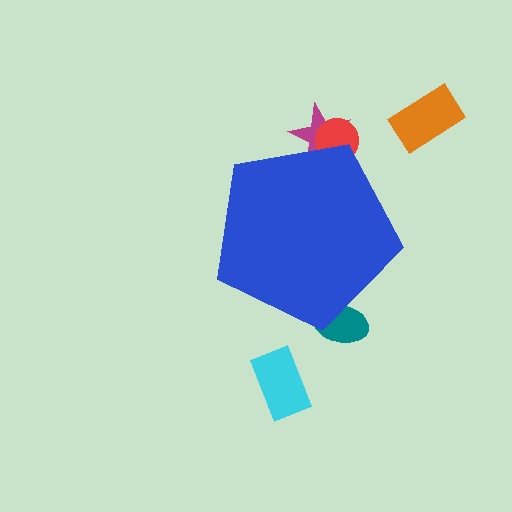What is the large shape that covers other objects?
A blue pentagon.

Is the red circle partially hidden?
Yes, the red circle is partially hidden behind the blue pentagon.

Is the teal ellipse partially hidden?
Yes, the teal ellipse is partially hidden behind the blue pentagon.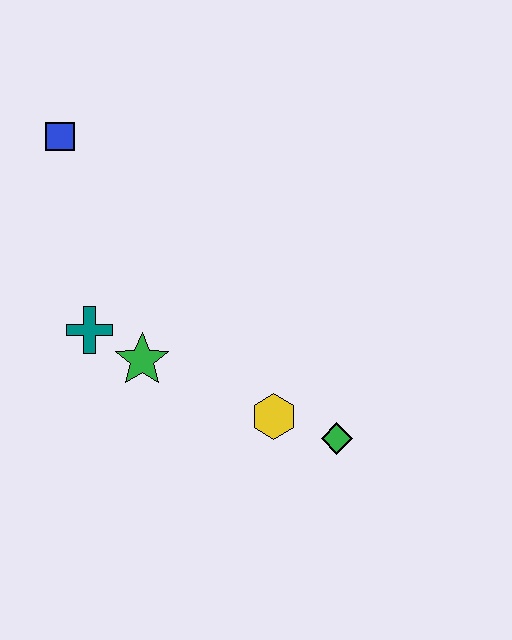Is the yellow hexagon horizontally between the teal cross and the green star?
No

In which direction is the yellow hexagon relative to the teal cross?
The yellow hexagon is to the right of the teal cross.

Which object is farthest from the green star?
The blue square is farthest from the green star.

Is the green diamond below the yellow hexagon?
Yes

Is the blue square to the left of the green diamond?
Yes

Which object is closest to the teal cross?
The green star is closest to the teal cross.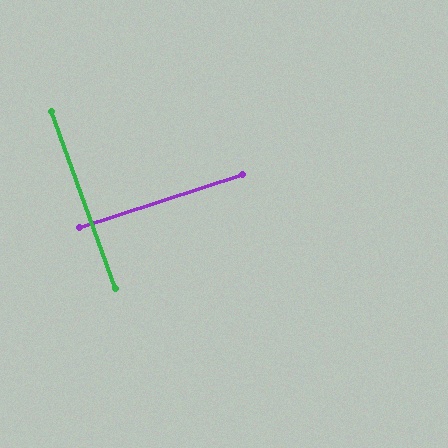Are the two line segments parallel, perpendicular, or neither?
Perpendicular — they meet at approximately 88°.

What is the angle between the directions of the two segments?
Approximately 88 degrees.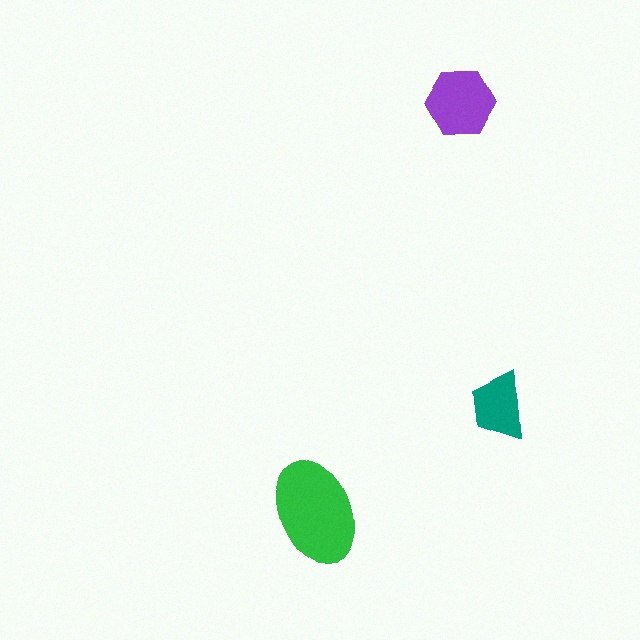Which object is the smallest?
The teal trapezoid.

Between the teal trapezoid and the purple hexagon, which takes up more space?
The purple hexagon.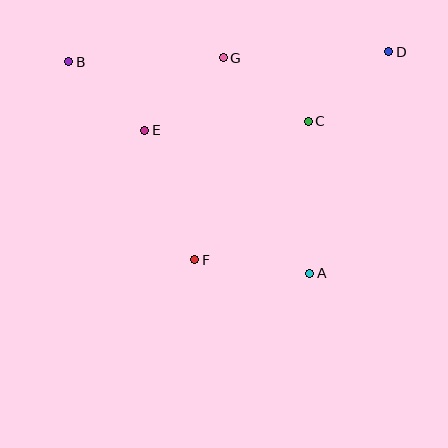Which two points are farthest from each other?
Points A and B are farthest from each other.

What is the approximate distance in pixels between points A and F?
The distance between A and F is approximately 116 pixels.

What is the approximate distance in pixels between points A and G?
The distance between A and G is approximately 232 pixels.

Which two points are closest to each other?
Points B and E are closest to each other.